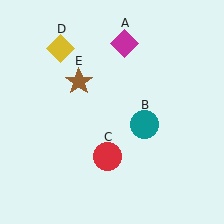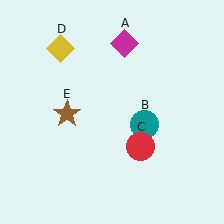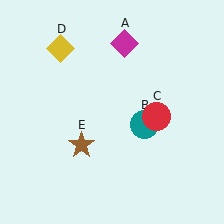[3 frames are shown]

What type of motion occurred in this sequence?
The red circle (object C), brown star (object E) rotated counterclockwise around the center of the scene.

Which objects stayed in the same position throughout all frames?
Magenta diamond (object A) and teal circle (object B) and yellow diamond (object D) remained stationary.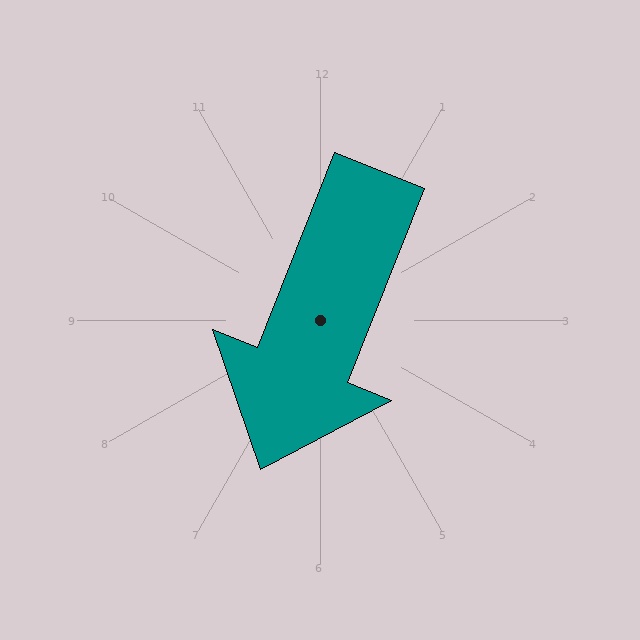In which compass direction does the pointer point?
South.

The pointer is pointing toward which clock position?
Roughly 7 o'clock.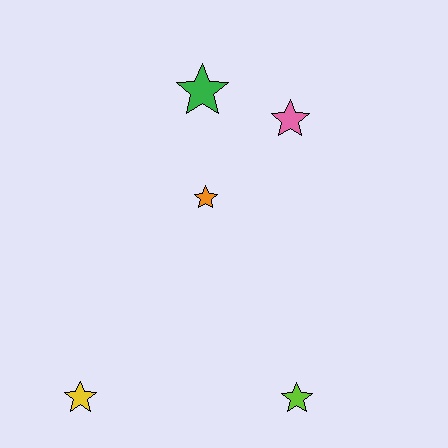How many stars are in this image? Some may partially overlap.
There are 5 stars.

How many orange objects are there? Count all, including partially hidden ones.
There is 1 orange object.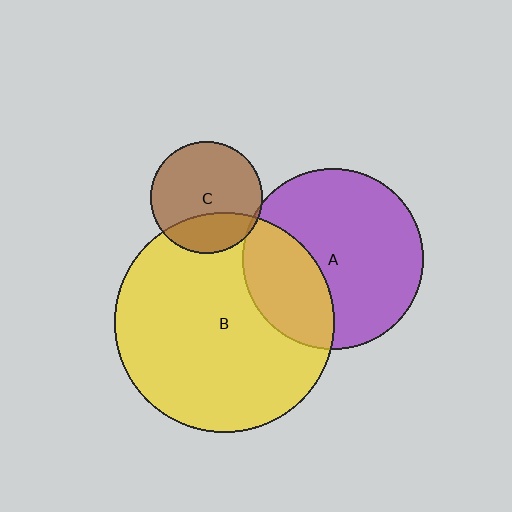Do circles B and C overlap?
Yes.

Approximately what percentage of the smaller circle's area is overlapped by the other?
Approximately 25%.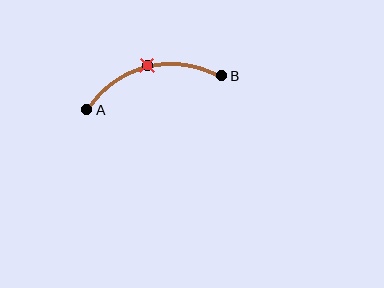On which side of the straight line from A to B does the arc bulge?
The arc bulges above the straight line connecting A and B.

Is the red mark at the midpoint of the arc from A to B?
Yes. The red mark lies on the arc at equal arc-length from both A and B — it is the arc midpoint.